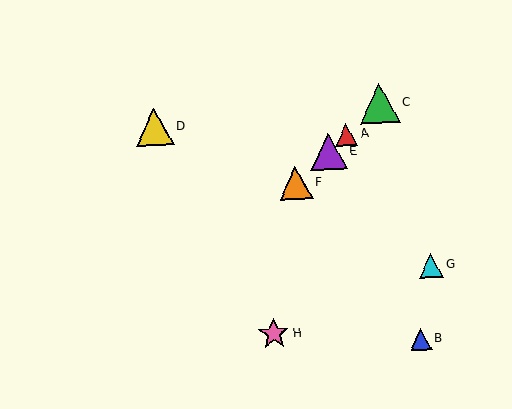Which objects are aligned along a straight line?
Objects A, C, E, F are aligned along a straight line.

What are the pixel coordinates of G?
Object G is at (431, 266).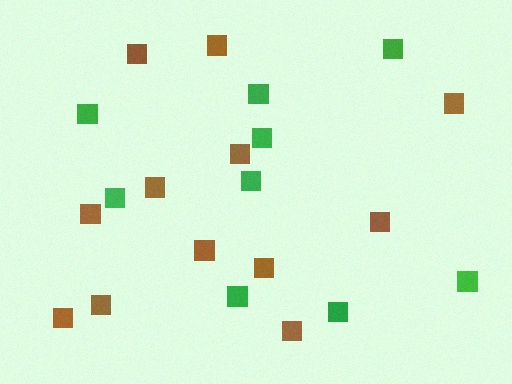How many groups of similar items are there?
There are 2 groups: one group of brown squares (12) and one group of green squares (9).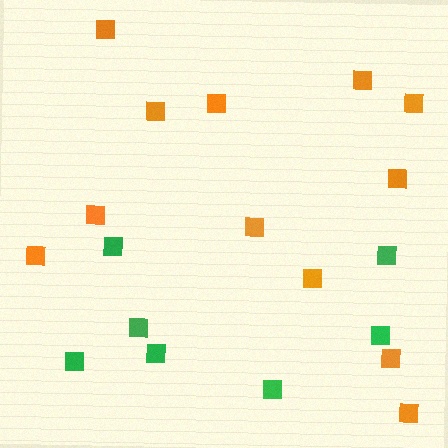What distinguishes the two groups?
There are 2 groups: one group of orange squares (12) and one group of green squares (7).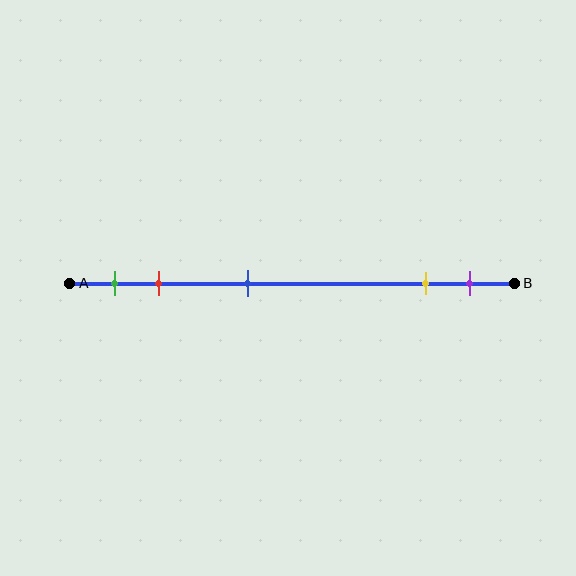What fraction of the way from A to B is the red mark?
The red mark is approximately 20% (0.2) of the way from A to B.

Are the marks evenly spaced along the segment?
No, the marks are not evenly spaced.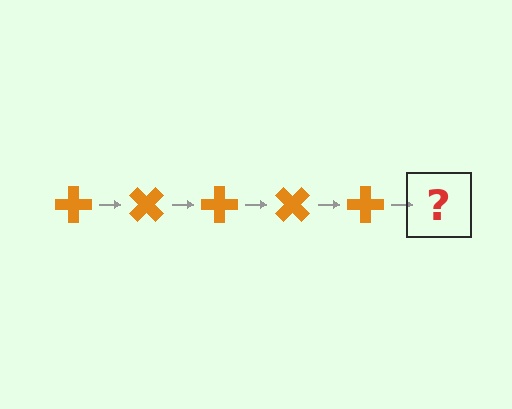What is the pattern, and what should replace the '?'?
The pattern is that the cross rotates 45 degrees each step. The '?' should be an orange cross rotated 225 degrees.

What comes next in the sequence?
The next element should be an orange cross rotated 225 degrees.